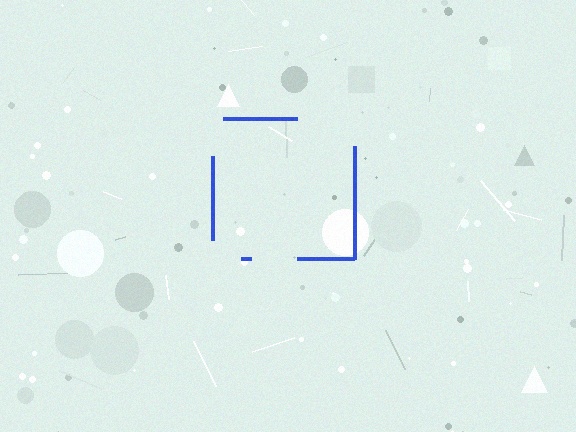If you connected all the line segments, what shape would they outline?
They would outline a square.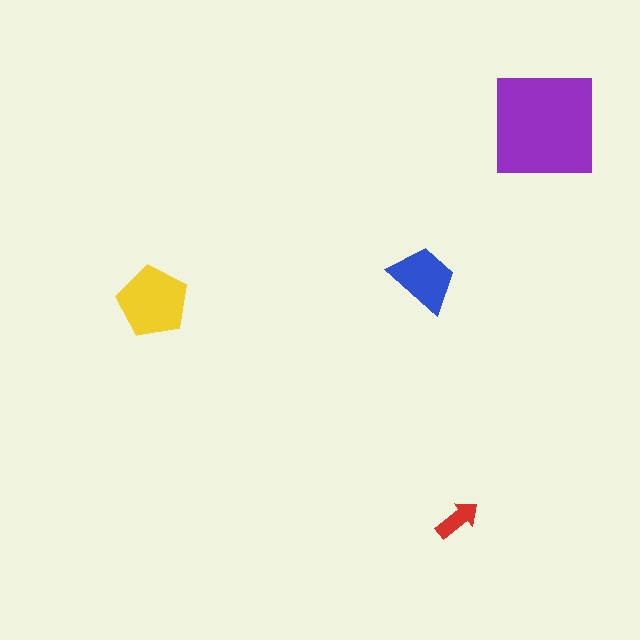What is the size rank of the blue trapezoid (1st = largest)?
3rd.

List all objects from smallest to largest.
The red arrow, the blue trapezoid, the yellow pentagon, the purple square.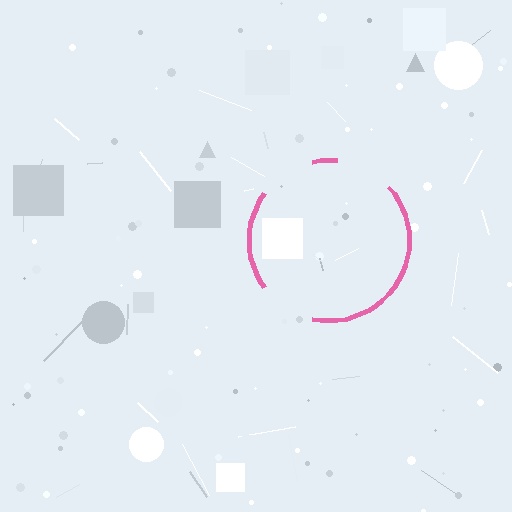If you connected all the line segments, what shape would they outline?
They would outline a circle.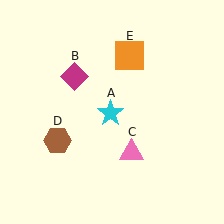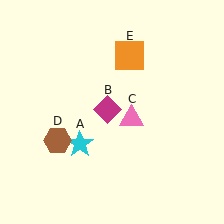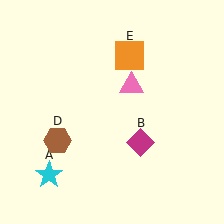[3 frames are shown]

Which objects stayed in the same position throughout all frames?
Brown hexagon (object D) and orange square (object E) remained stationary.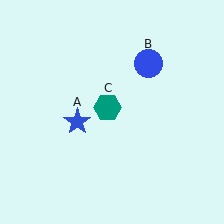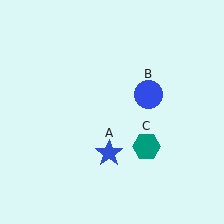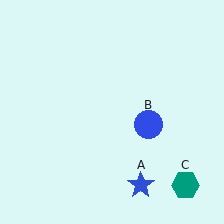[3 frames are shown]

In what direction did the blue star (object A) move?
The blue star (object A) moved down and to the right.